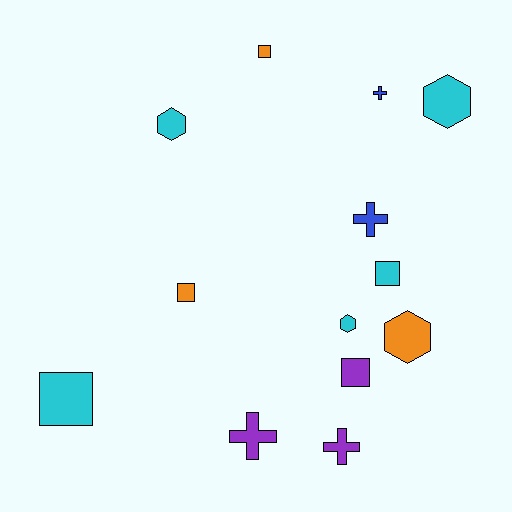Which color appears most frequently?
Cyan, with 5 objects.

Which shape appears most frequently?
Square, with 5 objects.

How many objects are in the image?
There are 13 objects.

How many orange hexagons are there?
There is 1 orange hexagon.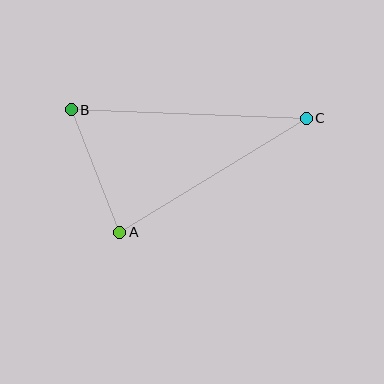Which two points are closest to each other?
Points A and B are closest to each other.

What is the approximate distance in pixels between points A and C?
The distance between A and C is approximately 219 pixels.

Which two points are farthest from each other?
Points B and C are farthest from each other.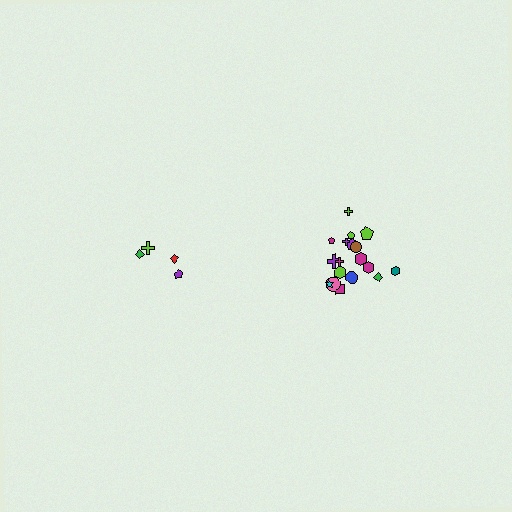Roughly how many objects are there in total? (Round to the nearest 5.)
Roughly 20 objects in total.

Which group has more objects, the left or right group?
The right group.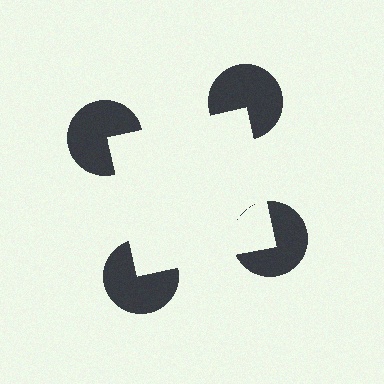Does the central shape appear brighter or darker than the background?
It typically appears slightly brighter than the background, even though no actual brightness change is drawn.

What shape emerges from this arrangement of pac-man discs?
An illusory square — its edges are inferred from the aligned wedge cuts in the pac-man discs, not physically drawn.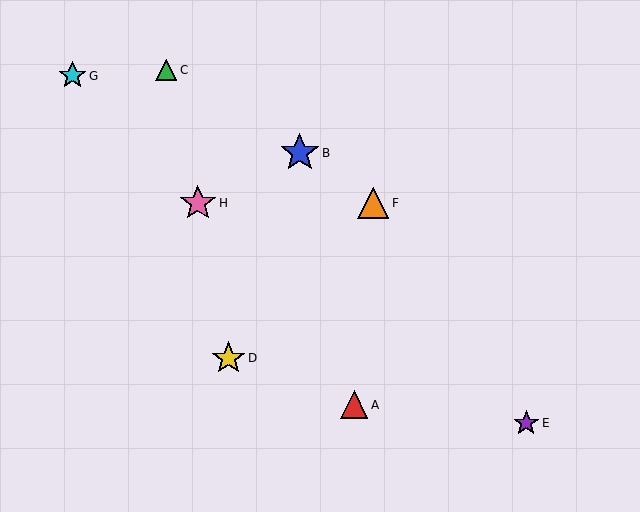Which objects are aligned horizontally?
Objects F, H are aligned horizontally.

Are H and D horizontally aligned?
No, H is at y≈203 and D is at y≈358.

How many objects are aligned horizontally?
2 objects (F, H) are aligned horizontally.